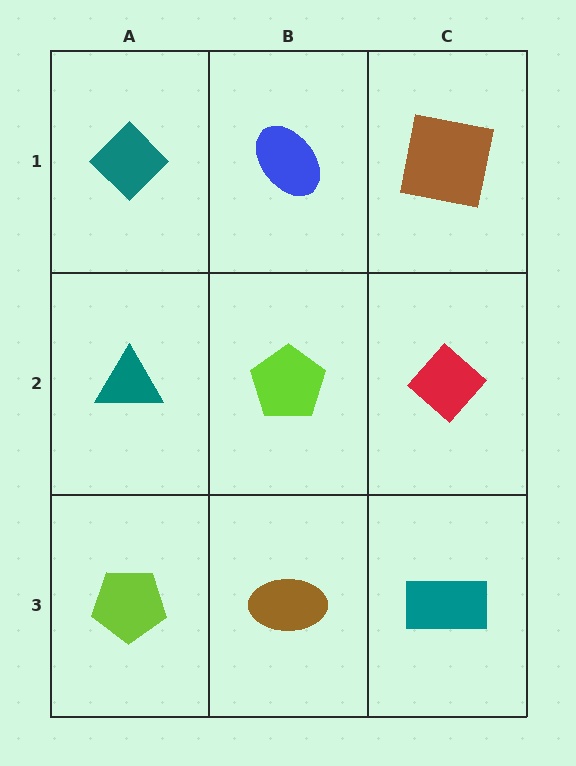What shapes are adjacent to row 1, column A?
A teal triangle (row 2, column A), a blue ellipse (row 1, column B).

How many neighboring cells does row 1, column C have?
2.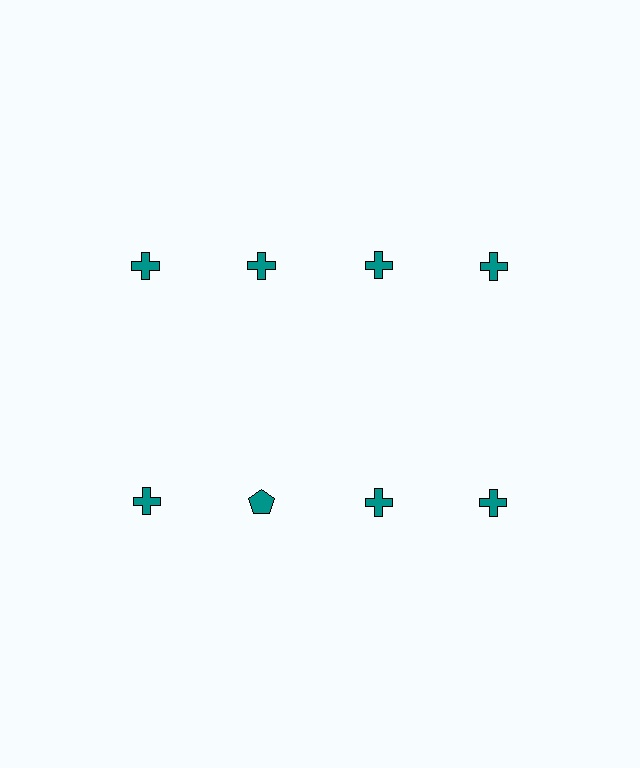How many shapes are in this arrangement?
There are 8 shapes arranged in a grid pattern.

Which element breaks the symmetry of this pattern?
The teal pentagon in the second row, second from left column breaks the symmetry. All other shapes are teal crosses.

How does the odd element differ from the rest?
It has a different shape: pentagon instead of cross.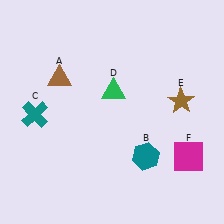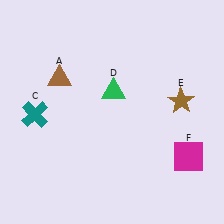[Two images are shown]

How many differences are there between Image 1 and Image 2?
There is 1 difference between the two images.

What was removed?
The teal hexagon (B) was removed in Image 2.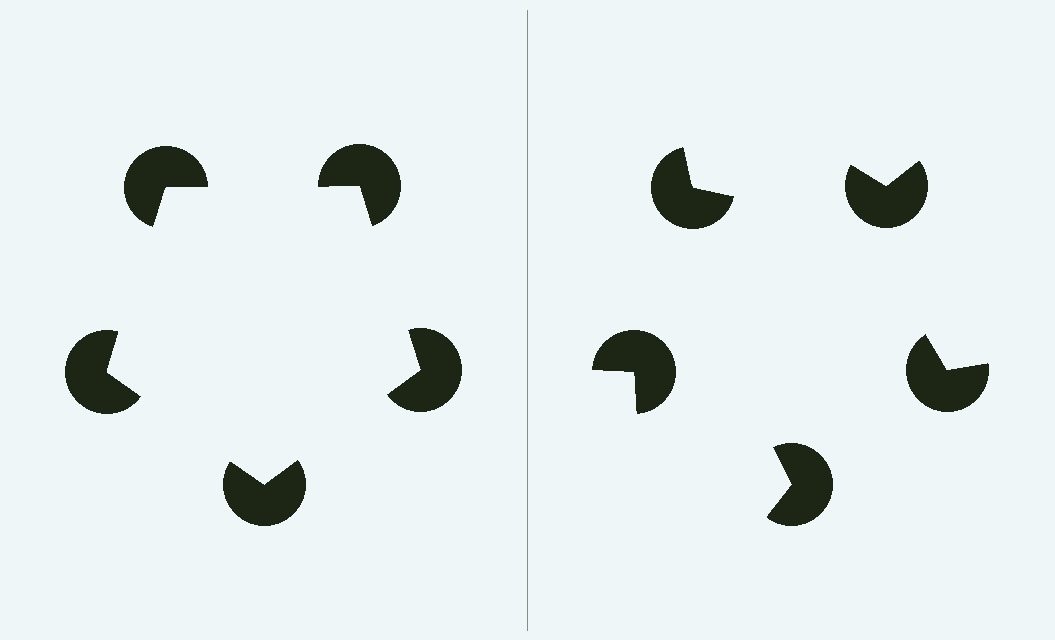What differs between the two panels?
The pac-man discs are positioned identically on both sides; only the wedge orientations differ. On the left they align to a pentagon; on the right they are misaligned.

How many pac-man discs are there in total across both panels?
10 — 5 on each side.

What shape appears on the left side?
An illusory pentagon.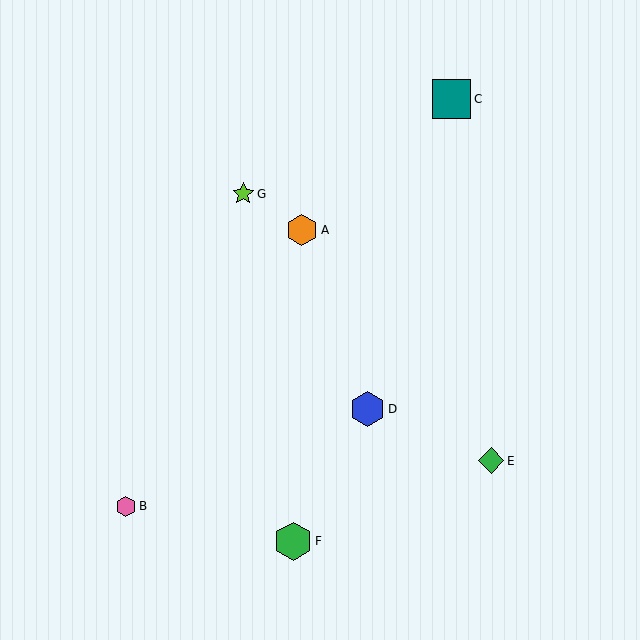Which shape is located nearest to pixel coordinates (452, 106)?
The teal square (labeled C) at (451, 99) is nearest to that location.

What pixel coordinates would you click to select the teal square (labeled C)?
Click at (451, 99) to select the teal square C.